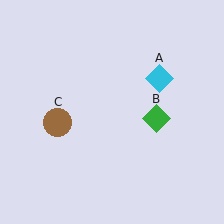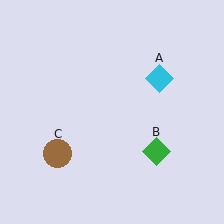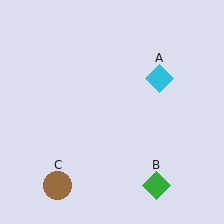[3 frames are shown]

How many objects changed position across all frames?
2 objects changed position: green diamond (object B), brown circle (object C).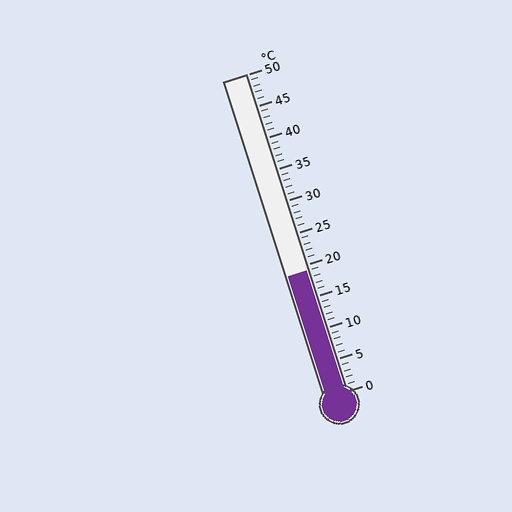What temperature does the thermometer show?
The thermometer shows approximately 19°C.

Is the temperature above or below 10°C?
The temperature is above 10°C.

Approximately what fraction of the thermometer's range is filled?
The thermometer is filled to approximately 40% of its range.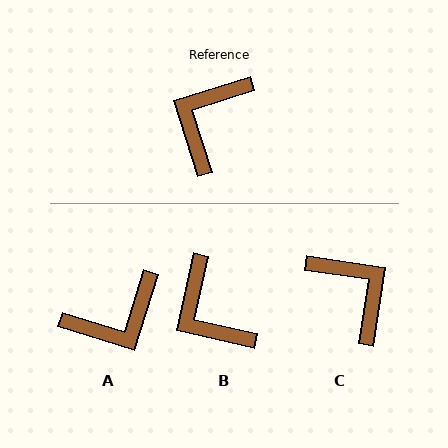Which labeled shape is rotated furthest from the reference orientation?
A, about 145 degrees away.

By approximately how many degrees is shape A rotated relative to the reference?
Approximately 145 degrees counter-clockwise.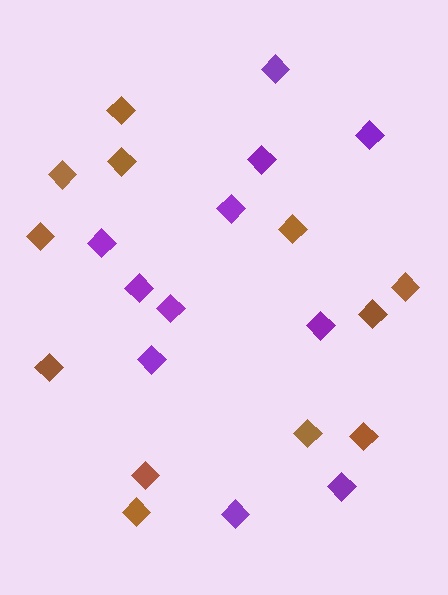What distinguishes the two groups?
There are 2 groups: one group of purple diamonds (11) and one group of brown diamonds (12).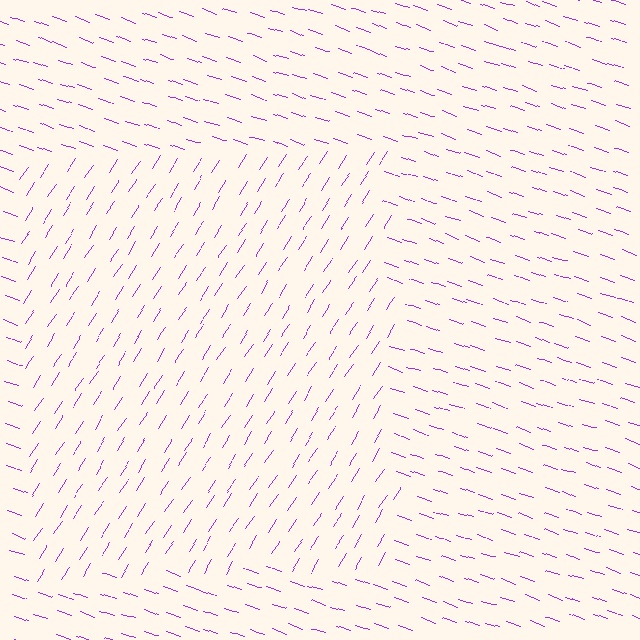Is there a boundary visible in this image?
Yes, there is a texture boundary formed by a change in line orientation.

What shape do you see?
I see a rectangle.